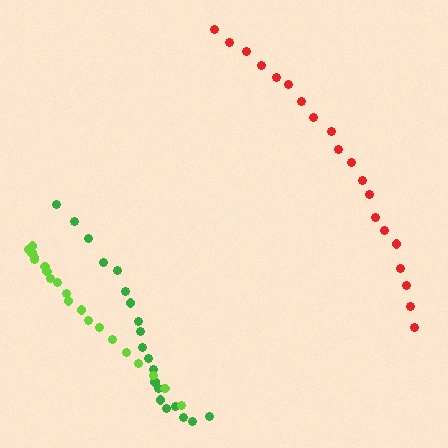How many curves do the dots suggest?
There are 3 distinct paths.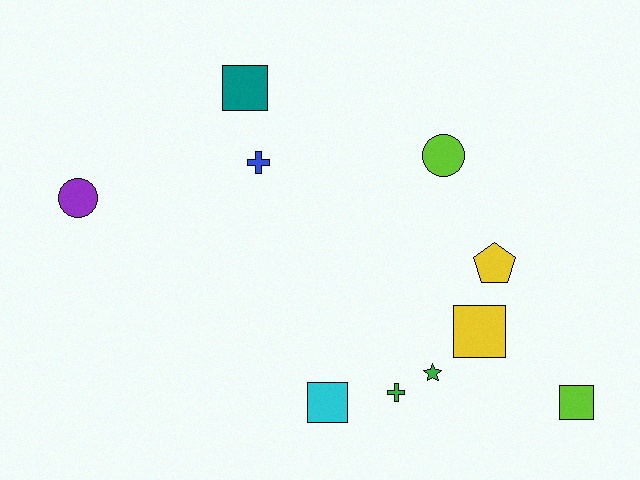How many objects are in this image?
There are 10 objects.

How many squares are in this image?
There are 4 squares.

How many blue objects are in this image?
There is 1 blue object.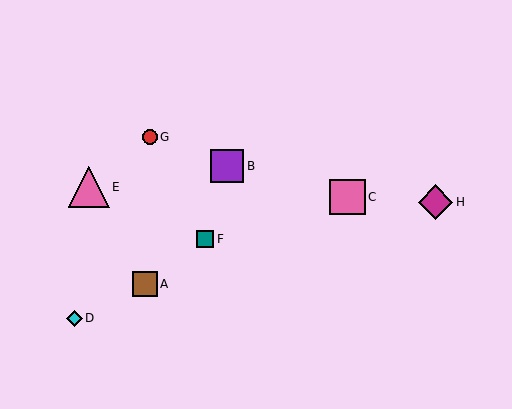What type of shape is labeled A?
Shape A is a brown square.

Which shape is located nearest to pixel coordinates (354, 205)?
The pink square (labeled C) at (347, 197) is nearest to that location.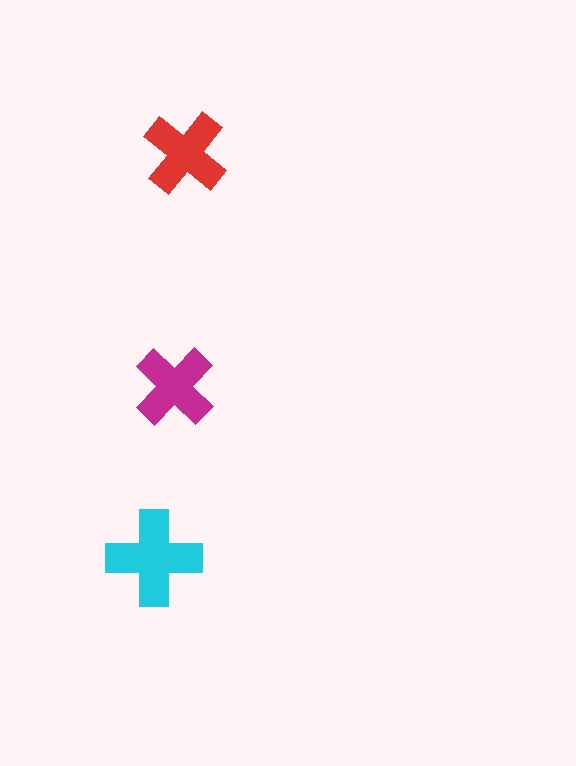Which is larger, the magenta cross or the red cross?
The red one.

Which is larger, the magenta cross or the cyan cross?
The cyan one.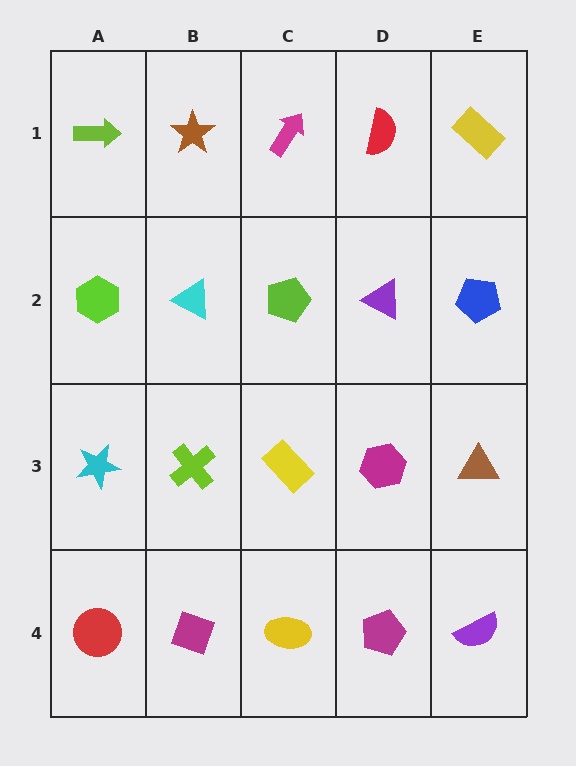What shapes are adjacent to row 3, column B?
A cyan triangle (row 2, column B), a magenta diamond (row 4, column B), a cyan star (row 3, column A), a yellow rectangle (row 3, column C).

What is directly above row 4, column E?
A brown triangle.